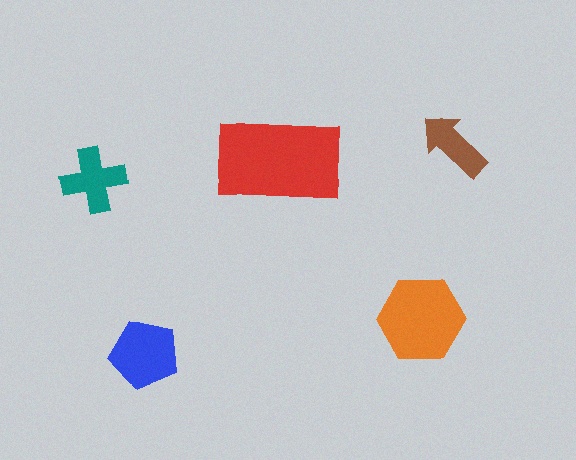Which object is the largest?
The red rectangle.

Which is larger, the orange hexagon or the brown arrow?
The orange hexagon.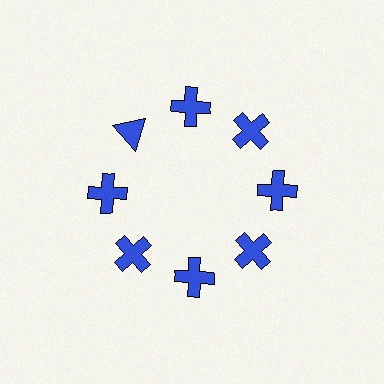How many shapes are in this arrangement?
There are 8 shapes arranged in a ring pattern.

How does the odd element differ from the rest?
It has a different shape: triangle instead of cross.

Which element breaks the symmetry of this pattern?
The blue triangle at roughly the 10 o'clock position breaks the symmetry. All other shapes are blue crosses.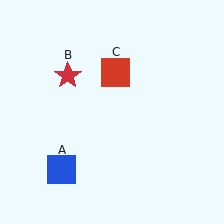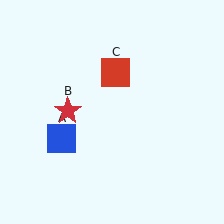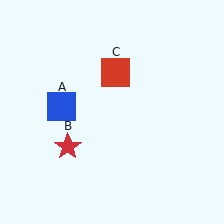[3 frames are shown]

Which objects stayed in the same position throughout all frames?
Red square (object C) remained stationary.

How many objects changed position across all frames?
2 objects changed position: blue square (object A), red star (object B).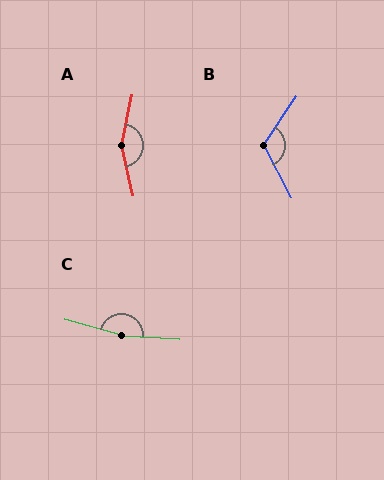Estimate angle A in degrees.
Approximately 155 degrees.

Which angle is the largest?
C, at approximately 168 degrees.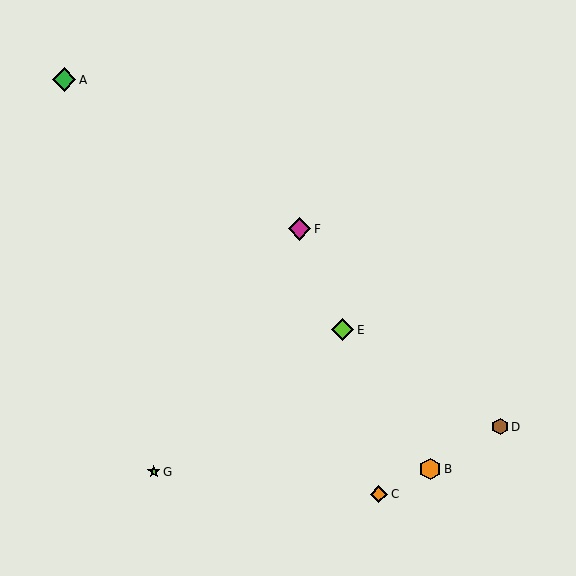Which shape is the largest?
The green diamond (labeled A) is the largest.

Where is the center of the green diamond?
The center of the green diamond is at (64, 80).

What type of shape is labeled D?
Shape D is a brown hexagon.